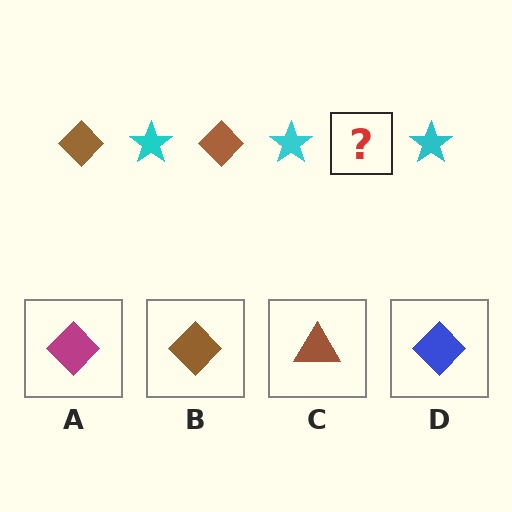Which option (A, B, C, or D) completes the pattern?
B.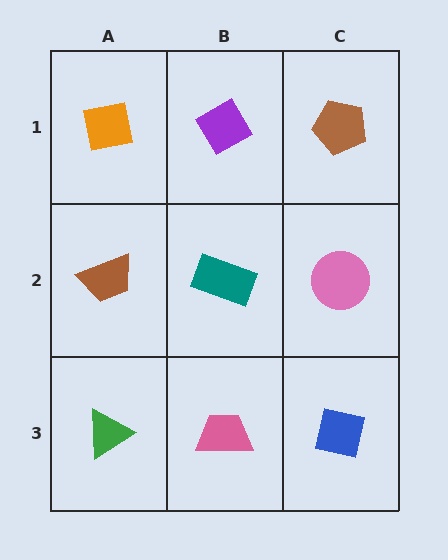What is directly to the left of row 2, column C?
A teal rectangle.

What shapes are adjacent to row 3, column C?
A pink circle (row 2, column C), a pink trapezoid (row 3, column B).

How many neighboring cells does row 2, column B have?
4.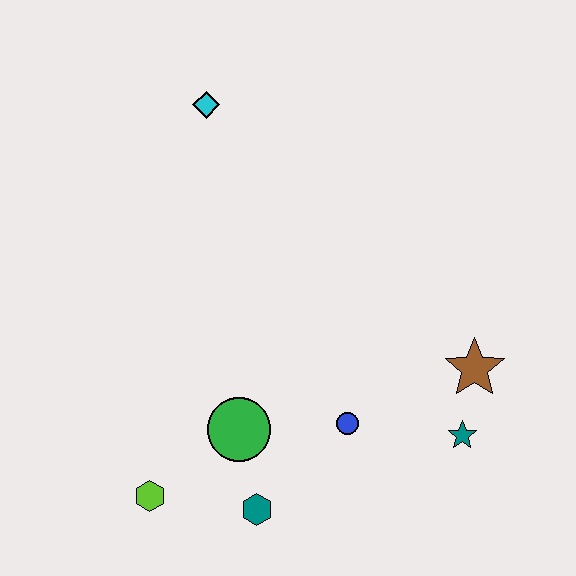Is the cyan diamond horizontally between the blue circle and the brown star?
No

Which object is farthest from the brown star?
The cyan diamond is farthest from the brown star.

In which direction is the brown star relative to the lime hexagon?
The brown star is to the right of the lime hexagon.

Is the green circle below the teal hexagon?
No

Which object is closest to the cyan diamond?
The green circle is closest to the cyan diamond.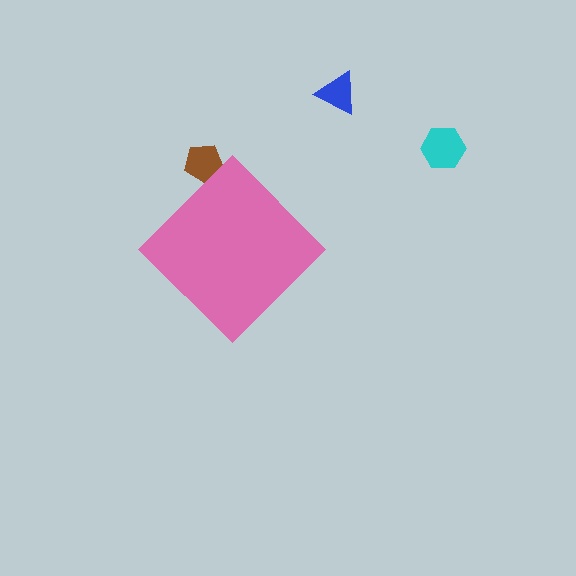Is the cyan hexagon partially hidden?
No, the cyan hexagon is fully visible.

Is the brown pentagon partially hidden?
Yes, the brown pentagon is partially hidden behind the pink diamond.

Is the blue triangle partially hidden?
No, the blue triangle is fully visible.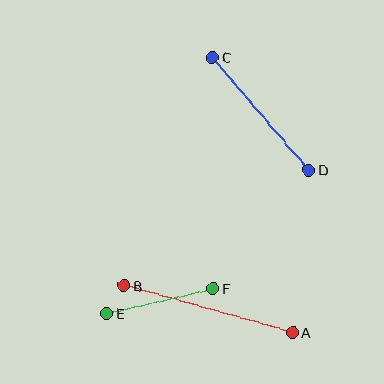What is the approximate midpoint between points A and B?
The midpoint is at approximately (208, 309) pixels.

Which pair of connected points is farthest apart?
Points A and B are farthest apart.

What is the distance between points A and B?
The distance is approximately 175 pixels.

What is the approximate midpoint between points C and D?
The midpoint is at approximately (261, 113) pixels.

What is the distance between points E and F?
The distance is approximately 109 pixels.